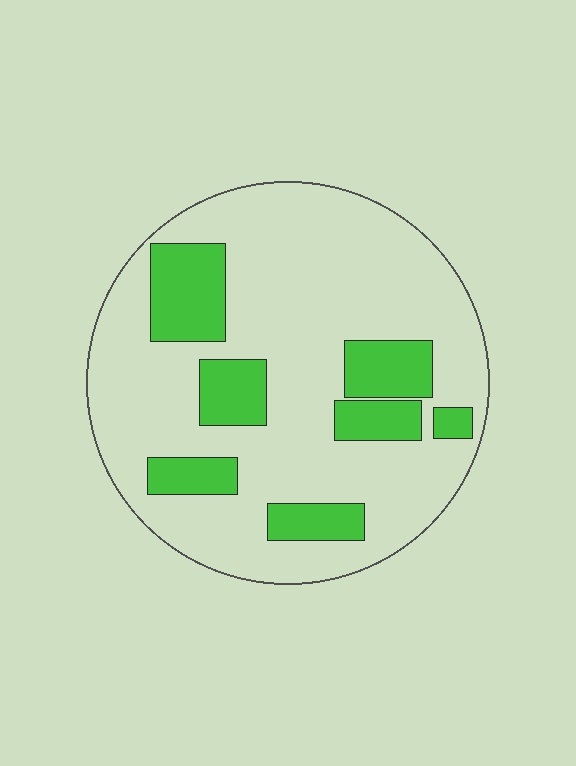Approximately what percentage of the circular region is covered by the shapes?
Approximately 25%.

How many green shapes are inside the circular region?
7.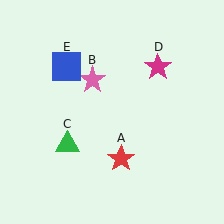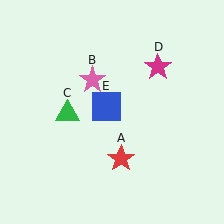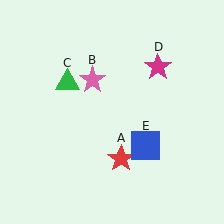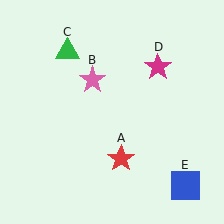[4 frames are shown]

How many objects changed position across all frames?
2 objects changed position: green triangle (object C), blue square (object E).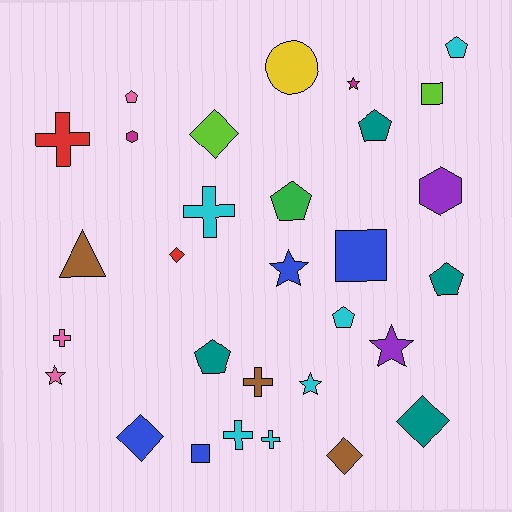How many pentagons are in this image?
There are 7 pentagons.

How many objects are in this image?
There are 30 objects.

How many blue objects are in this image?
There are 4 blue objects.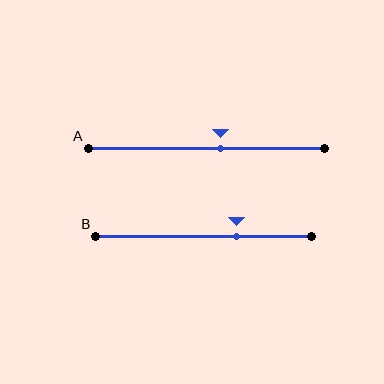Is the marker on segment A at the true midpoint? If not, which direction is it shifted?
No, the marker on segment A is shifted to the right by about 6% of the segment length.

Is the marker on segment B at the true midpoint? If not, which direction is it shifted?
No, the marker on segment B is shifted to the right by about 15% of the segment length.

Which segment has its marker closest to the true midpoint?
Segment A has its marker closest to the true midpoint.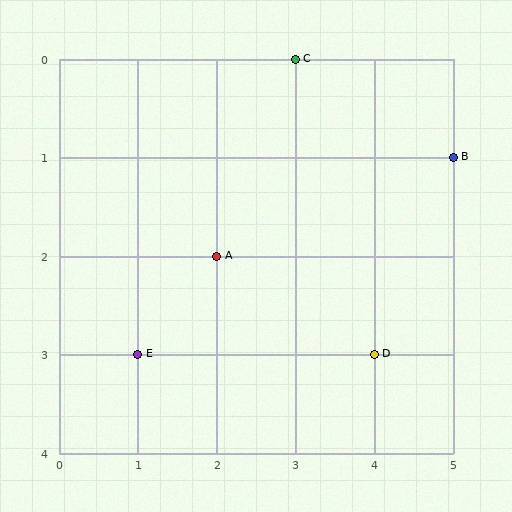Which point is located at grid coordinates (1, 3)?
Point E is at (1, 3).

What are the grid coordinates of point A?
Point A is at grid coordinates (2, 2).